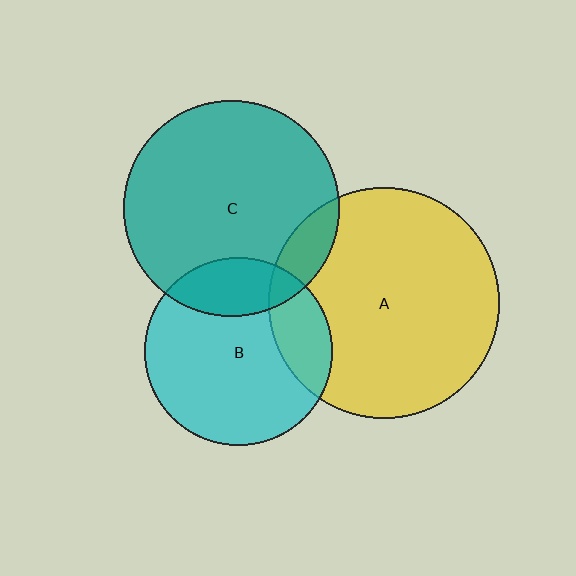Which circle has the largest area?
Circle A (yellow).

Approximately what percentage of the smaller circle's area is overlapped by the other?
Approximately 10%.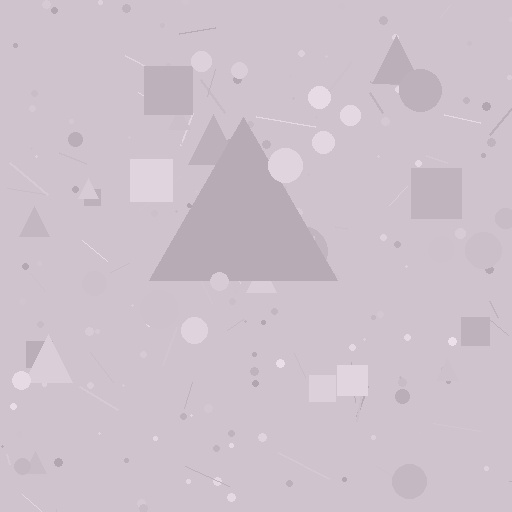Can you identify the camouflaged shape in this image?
The camouflaged shape is a triangle.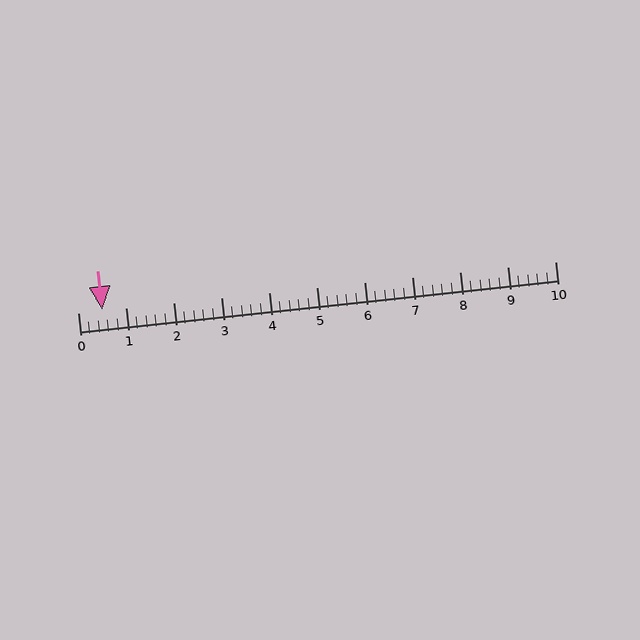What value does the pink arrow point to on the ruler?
The pink arrow points to approximately 0.5.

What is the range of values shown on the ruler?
The ruler shows values from 0 to 10.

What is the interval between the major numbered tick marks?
The major tick marks are spaced 1 units apart.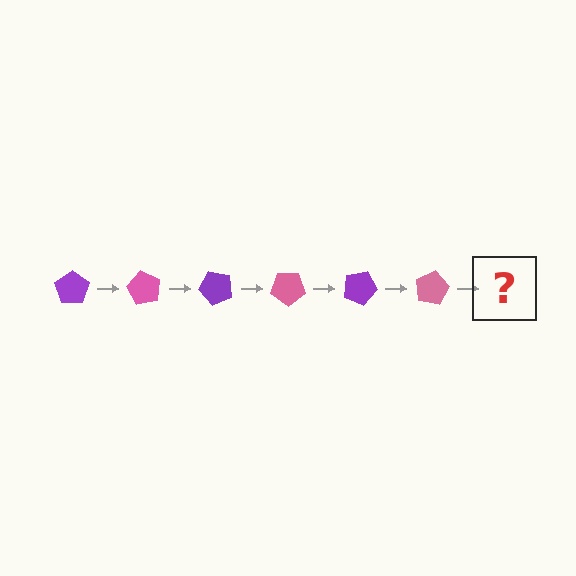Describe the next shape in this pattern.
It should be a purple pentagon, rotated 360 degrees from the start.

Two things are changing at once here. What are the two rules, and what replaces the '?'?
The two rules are that it rotates 60 degrees each step and the color cycles through purple and pink. The '?' should be a purple pentagon, rotated 360 degrees from the start.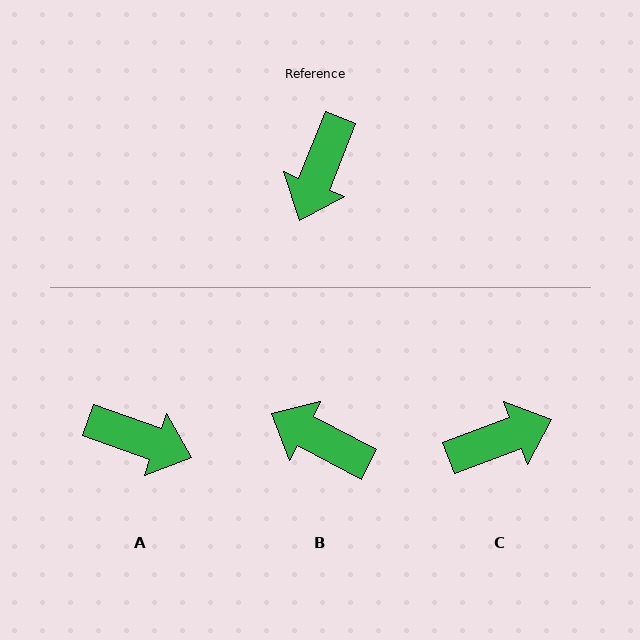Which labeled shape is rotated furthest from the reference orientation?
C, about 132 degrees away.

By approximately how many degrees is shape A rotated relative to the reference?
Approximately 92 degrees counter-clockwise.